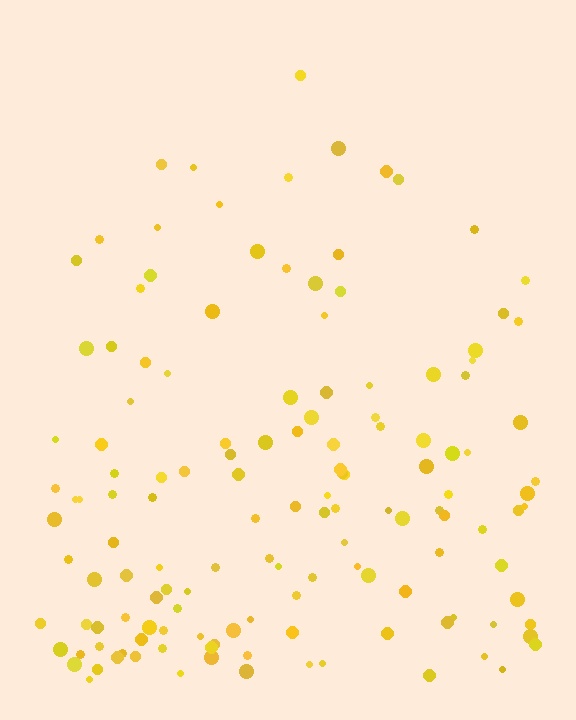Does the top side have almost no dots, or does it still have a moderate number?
Still a moderate number, just noticeably fewer than the bottom.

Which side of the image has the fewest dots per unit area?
The top.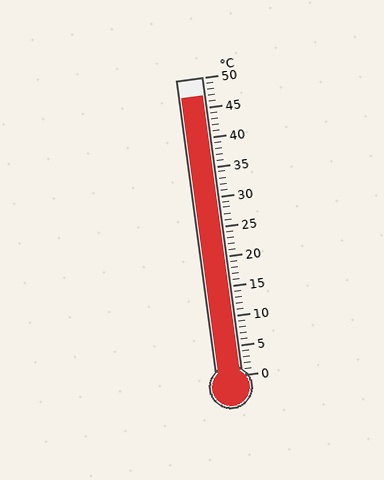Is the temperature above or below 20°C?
The temperature is above 20°C.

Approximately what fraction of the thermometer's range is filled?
The thermometer is filled to approximately 95% of its range.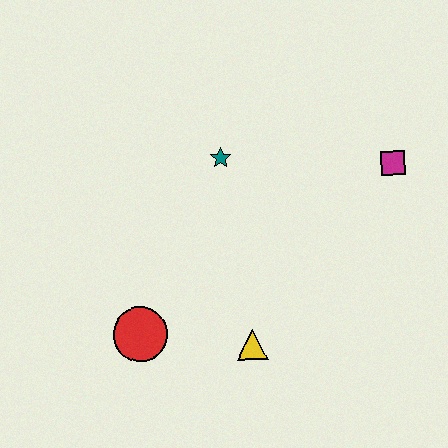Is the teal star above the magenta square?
Yes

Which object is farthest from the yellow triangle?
The magenta square is farthest from the yellow triangle.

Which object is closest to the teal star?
The magenta square is closest to the teal star.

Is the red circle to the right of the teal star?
No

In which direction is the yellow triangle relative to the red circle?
The yellow triangle is to the right of the red circle.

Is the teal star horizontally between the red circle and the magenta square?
Yes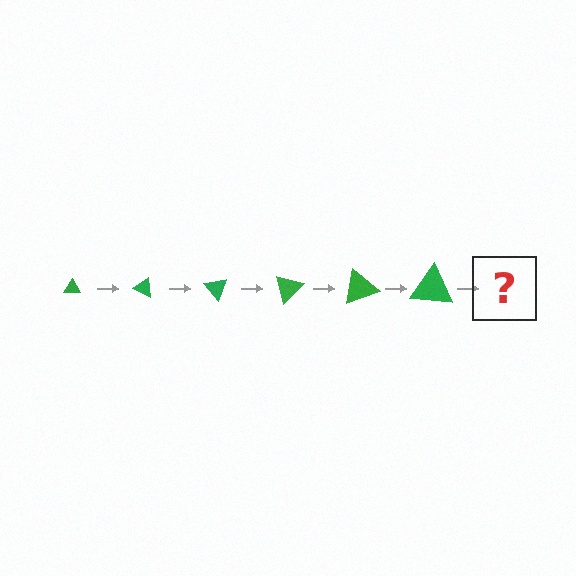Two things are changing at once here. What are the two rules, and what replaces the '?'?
The two rules are that the triangle grows larger each step and it rotates 25 degrees each step. The '?' should be a triangle, larger than the previous one and rotated 150 degrees from the start.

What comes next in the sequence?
The next element should be a triangle, larger than the previous one and rotated 150 degrees from the start.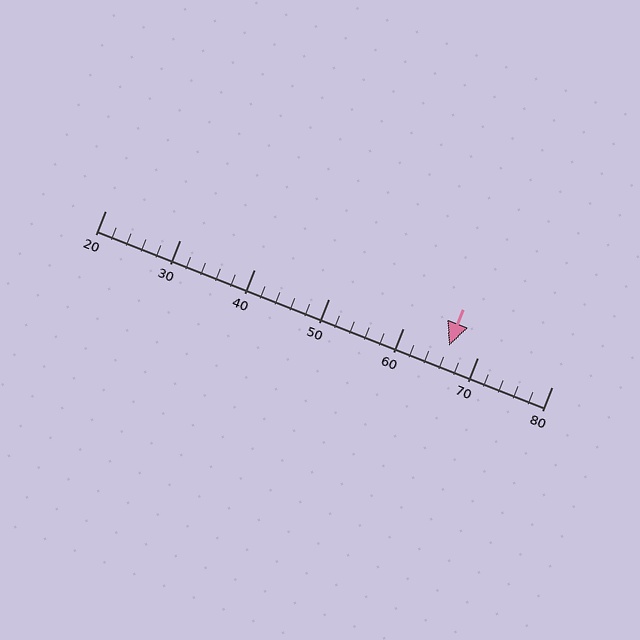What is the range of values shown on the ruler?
The ruler shows values from 20 to 80.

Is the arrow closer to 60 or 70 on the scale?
The arrow is closer to 70.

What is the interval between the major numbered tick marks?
The major tick marks are spaced 10 units apart.